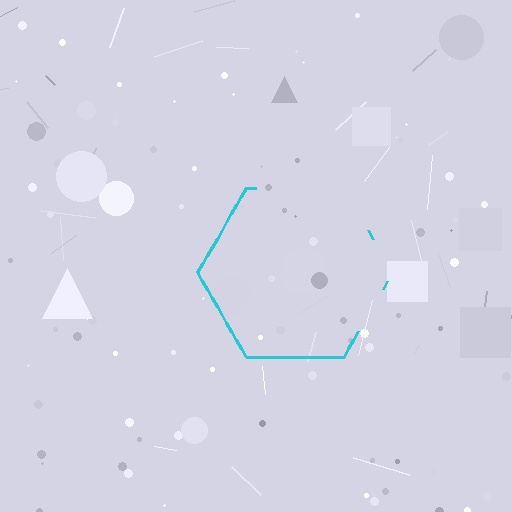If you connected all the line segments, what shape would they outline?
They would outline a hexagon.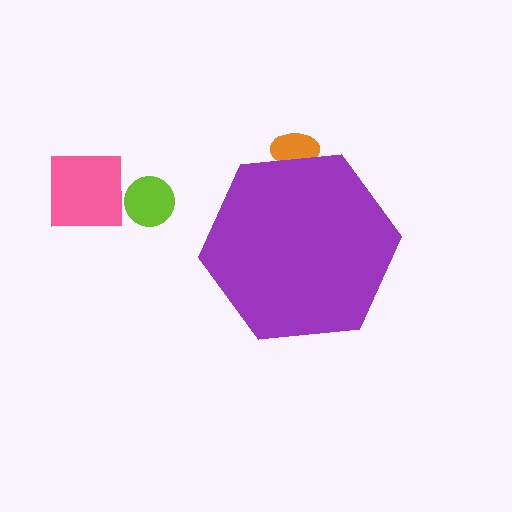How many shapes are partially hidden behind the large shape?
1 shape is partially hidden.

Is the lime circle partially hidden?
No, the lime circle is fully visible.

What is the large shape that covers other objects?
A purple hexagon.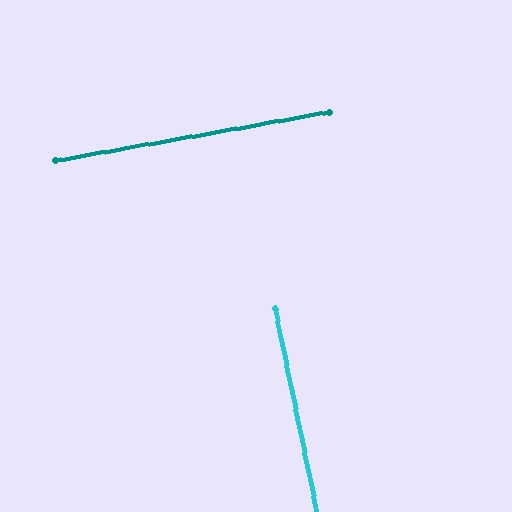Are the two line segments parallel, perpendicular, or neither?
Perpendicular — they meet at approximately 89°.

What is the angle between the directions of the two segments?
Approximately 89 degrees.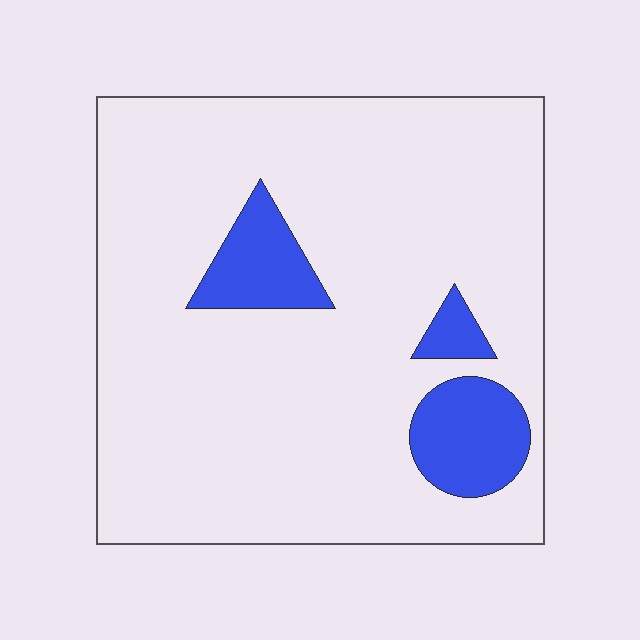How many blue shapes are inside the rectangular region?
3.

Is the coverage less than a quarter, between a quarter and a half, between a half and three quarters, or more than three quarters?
Less than a quarter.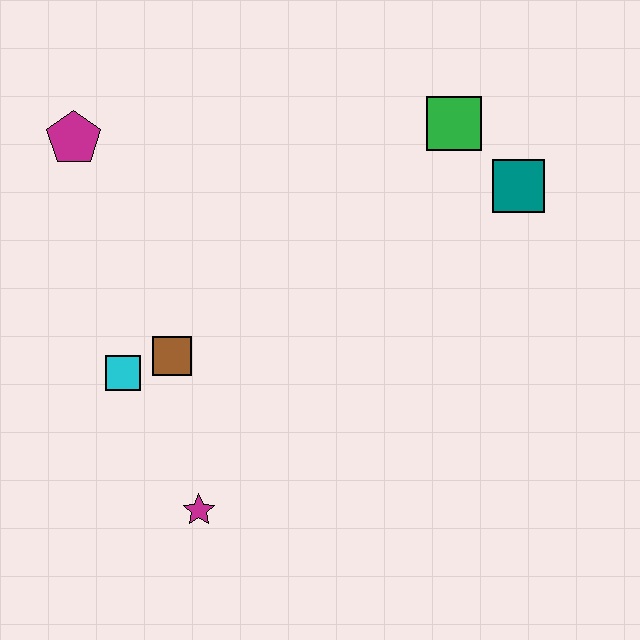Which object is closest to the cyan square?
The brown square is closest to the cyan square.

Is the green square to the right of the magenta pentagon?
Yes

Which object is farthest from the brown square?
The teal square is farthest from the brown square.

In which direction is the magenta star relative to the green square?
The magenta star is below the green square.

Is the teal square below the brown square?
No